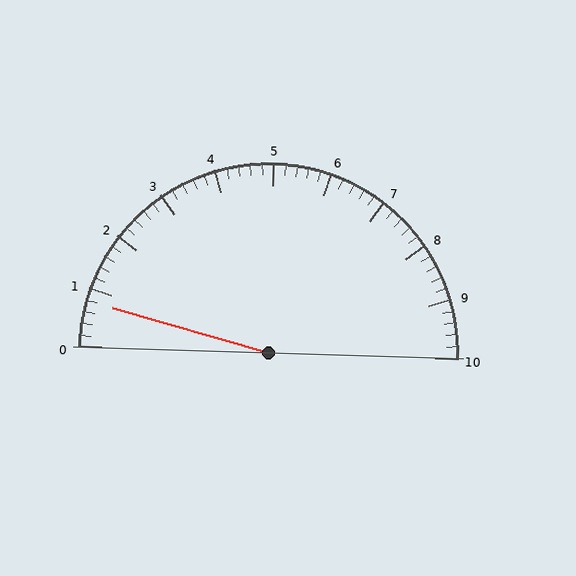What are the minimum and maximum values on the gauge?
The gauge ranges from 0 to 10.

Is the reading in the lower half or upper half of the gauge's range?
The reading is in the lower half of the range (0 to 10).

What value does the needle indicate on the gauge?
The needle indicates approximately 0.8.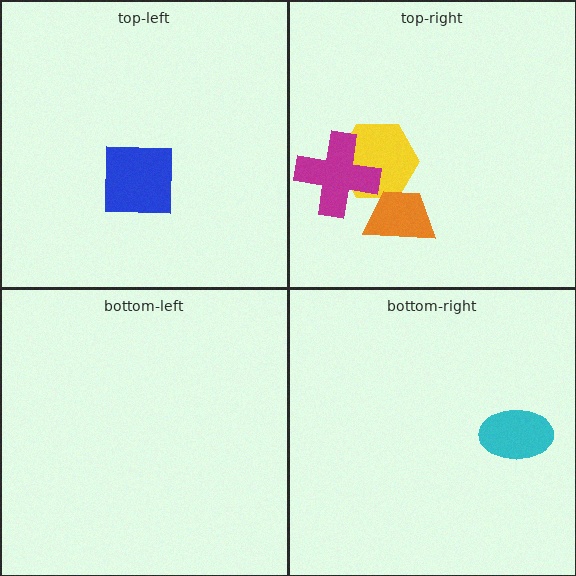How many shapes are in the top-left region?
1.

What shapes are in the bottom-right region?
The cyan ellipse.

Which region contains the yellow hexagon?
The top-right region.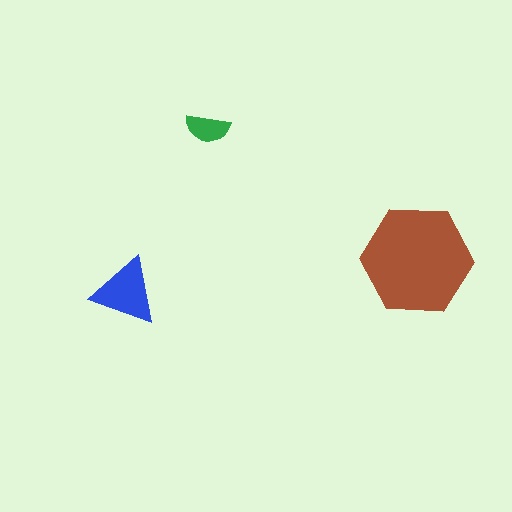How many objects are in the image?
There are 3 objects in the image.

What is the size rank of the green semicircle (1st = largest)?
3rd.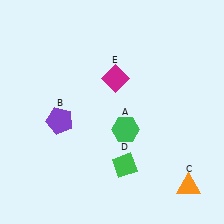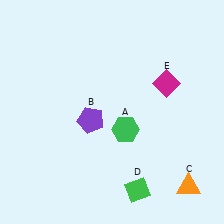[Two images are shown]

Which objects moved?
The objects that moved are: the purple pentagon (B), the green diamond (D), the magenta diamond (E).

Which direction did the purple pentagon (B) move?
The purple pentagon (B) moved right.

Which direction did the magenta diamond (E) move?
The magenta diamond (E) moved right.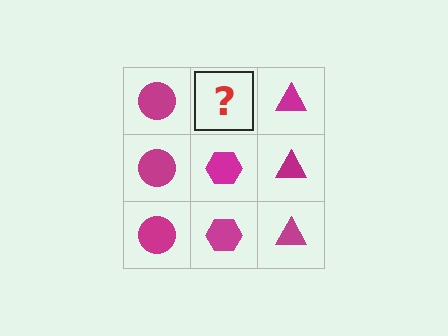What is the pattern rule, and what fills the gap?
The rule is that each column has a consistent shape. The gap should be filled with a magenta hexagon.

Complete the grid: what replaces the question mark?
The question mark should be replaced with a magenta hexagon.